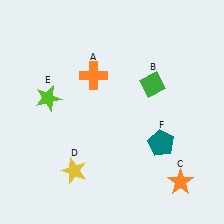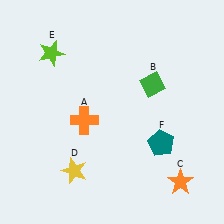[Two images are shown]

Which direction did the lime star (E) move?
The lime star (E) moved up.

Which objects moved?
The objects that moved are: the orange cross (A), the lime star (E).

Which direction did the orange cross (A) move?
The orange cross (A) moved down.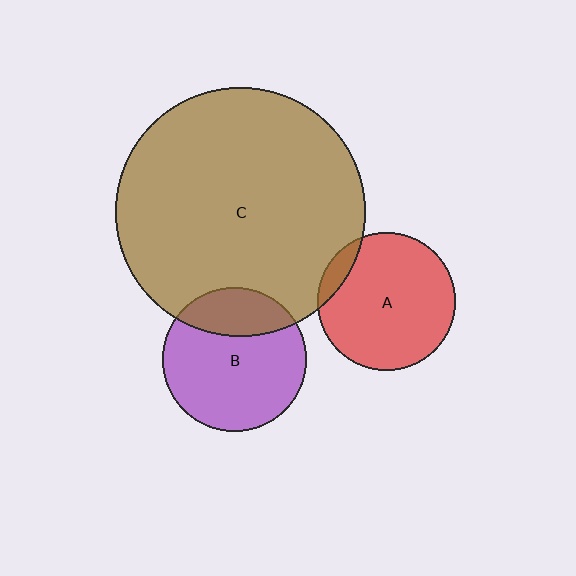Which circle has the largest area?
Circle C (brown).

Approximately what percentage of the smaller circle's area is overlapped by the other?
Approximately 10%.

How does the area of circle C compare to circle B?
Approximately 3.0 times.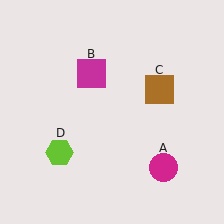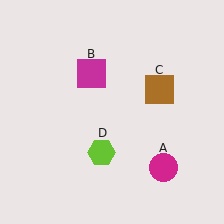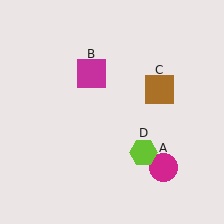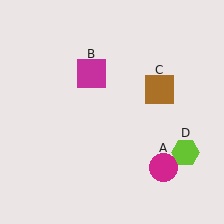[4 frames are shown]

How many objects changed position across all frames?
1 object changed position: lime hexagon (object D).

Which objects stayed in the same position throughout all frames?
Magenta circle (object A) and magenta square (object B) and brown square (object C) remained stationary.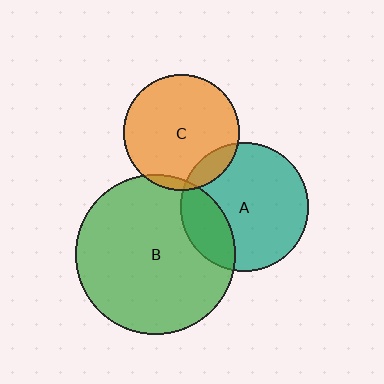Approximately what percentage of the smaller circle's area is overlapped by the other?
Approximately 10%.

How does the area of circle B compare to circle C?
Approximately 1.9 times.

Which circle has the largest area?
Circle B (green).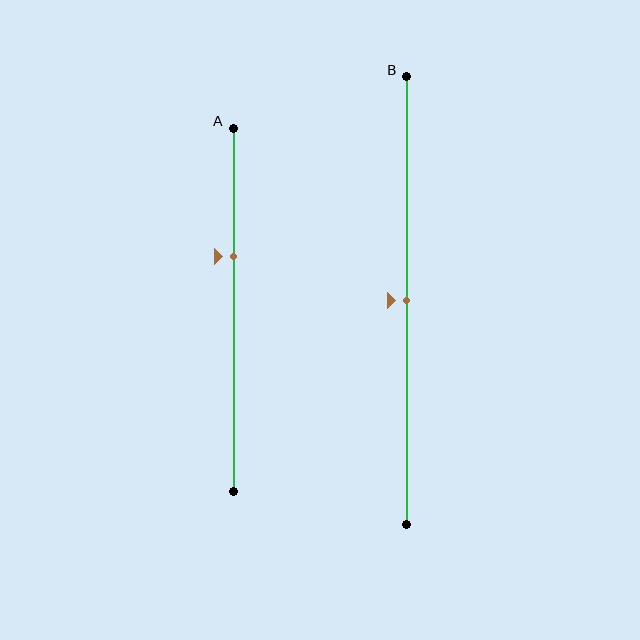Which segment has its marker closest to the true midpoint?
Segment B has its marker closest to the true midpoint.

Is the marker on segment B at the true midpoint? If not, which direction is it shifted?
Yes, the marker on segment B is at the true midpoint.